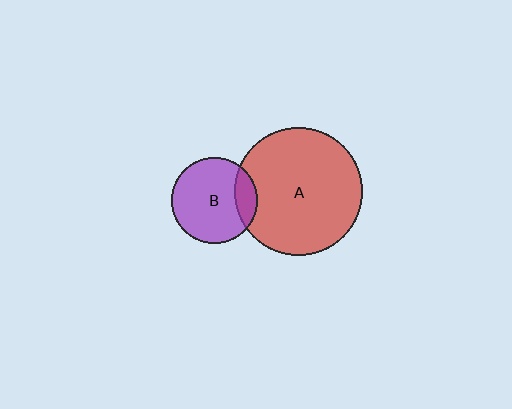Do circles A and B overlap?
Yes.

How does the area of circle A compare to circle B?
Approximately 2.2 times.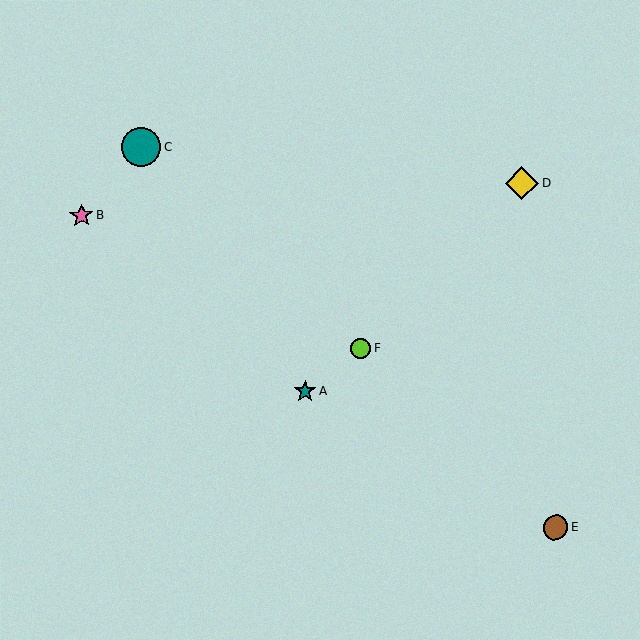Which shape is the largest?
The teal circle (labeled C) is the largest.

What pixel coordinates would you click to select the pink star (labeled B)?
Click at (81, 215) to select the pink star B.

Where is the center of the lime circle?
The center of the lime circle is at (360, 348).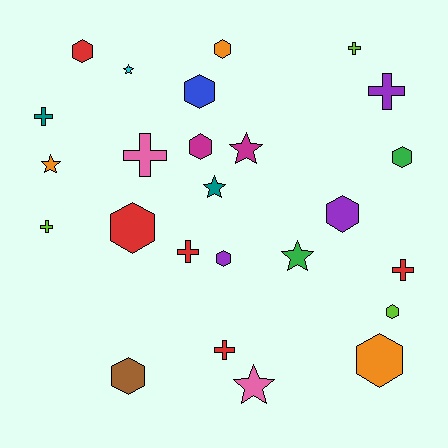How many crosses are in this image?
There are 8 crosses.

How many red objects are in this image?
There are 5 red objects.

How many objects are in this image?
There are 25 objects.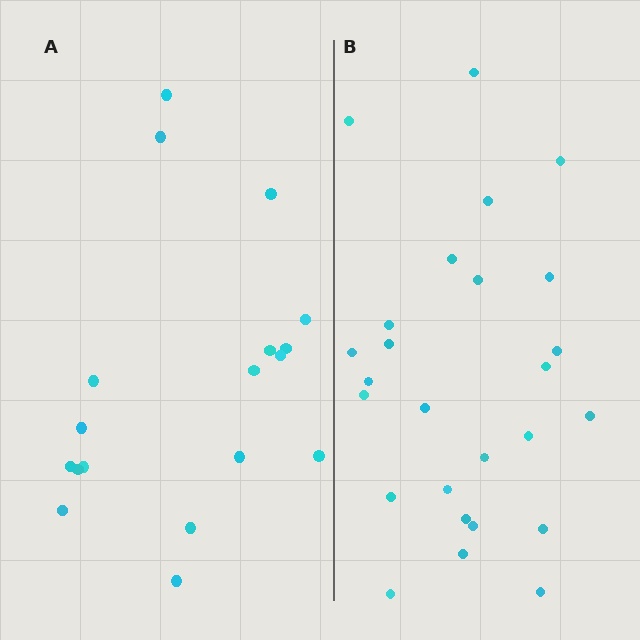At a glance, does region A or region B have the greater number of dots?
Region B (the right region) has more dots.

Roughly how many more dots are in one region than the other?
Region B has roughly 8 or so more dots than region A.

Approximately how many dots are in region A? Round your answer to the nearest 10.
About 20 dots. (The exact count is 18, which rounds to 20.)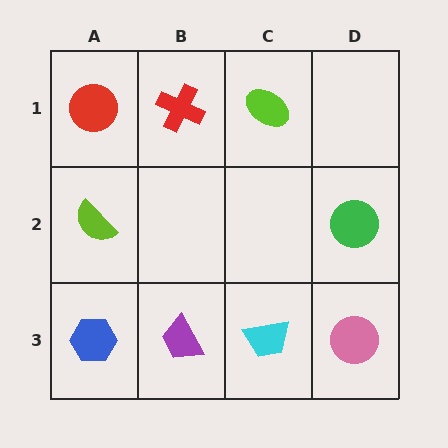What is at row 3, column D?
A pink circle.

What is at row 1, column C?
A lime ellipse.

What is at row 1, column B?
A red cross.